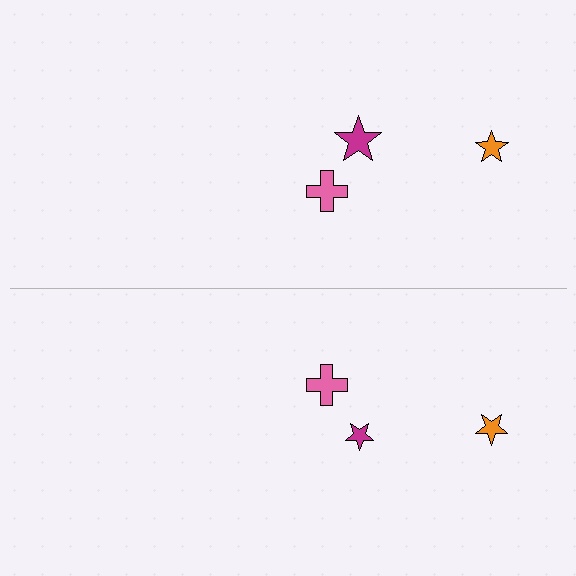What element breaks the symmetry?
The magenta star on the bottom side has a different size than its mirror counterpart.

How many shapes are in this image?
There are 6 shapes in this image.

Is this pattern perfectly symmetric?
No, the pattern is not perfectly symmetric. The magenta star on the bottom side has a different size than its mirror counterpart.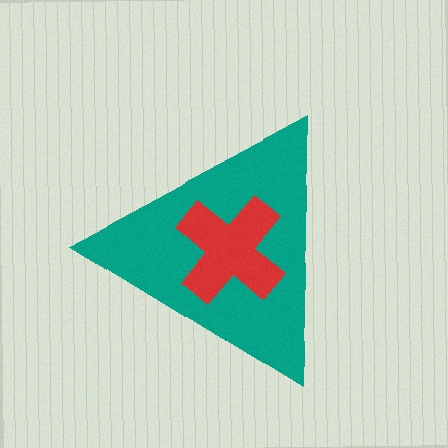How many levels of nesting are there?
2.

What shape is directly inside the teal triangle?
The red cross.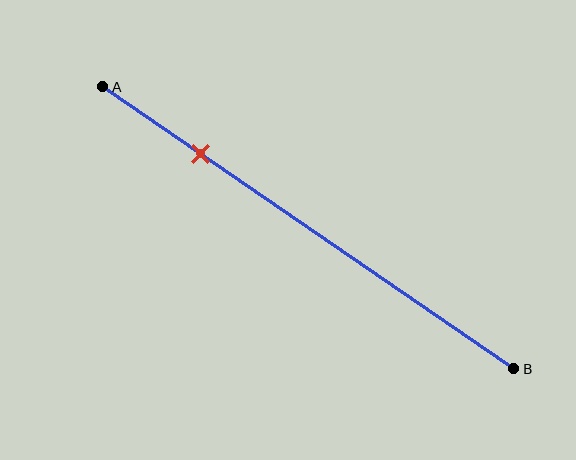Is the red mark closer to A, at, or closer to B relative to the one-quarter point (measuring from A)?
The red mark is approximately at the one-quarter point of segment AB.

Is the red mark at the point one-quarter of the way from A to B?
Yes, the mark is approximately at the one-quarter point.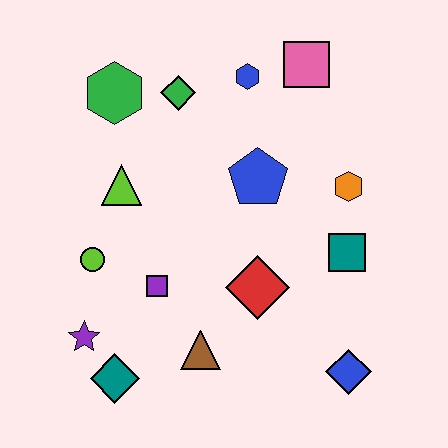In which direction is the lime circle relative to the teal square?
The lime circle is to the left of the teal square.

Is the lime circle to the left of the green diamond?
Yes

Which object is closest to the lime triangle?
The lime circle is closest to the lime triangle.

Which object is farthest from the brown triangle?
The pink square is farthest from the brown triangle.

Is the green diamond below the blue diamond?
No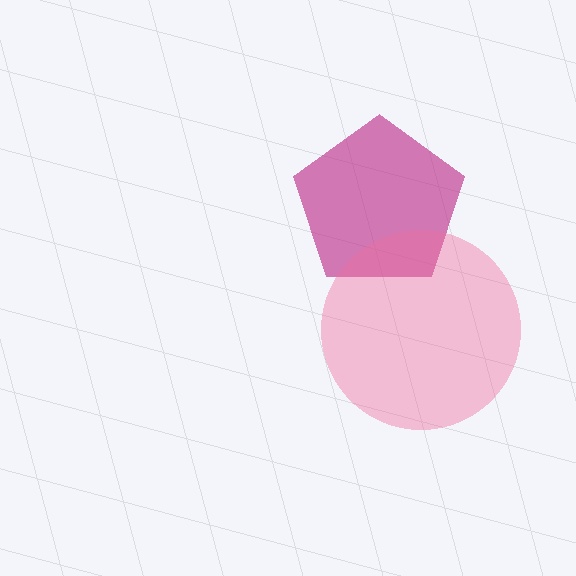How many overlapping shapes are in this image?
There are 2 overlapping shapes in the image.